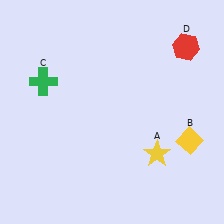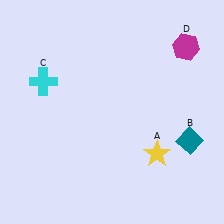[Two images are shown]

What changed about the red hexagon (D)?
In Image 1, D is red. In Image 2, it changed to magenta.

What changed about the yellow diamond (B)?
In Image 1, B is yellow. In Image 2, it changed to teal.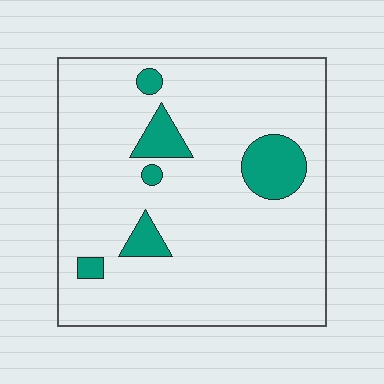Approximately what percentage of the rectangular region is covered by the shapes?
Approximately 10%.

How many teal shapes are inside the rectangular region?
6.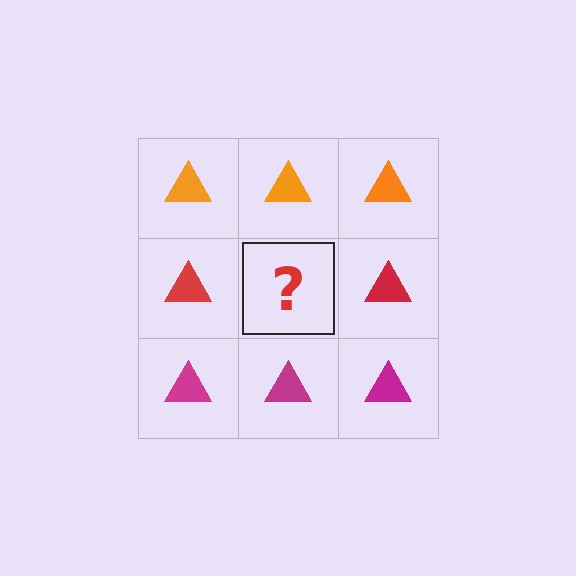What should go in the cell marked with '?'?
The missing cell should contain a red triangle.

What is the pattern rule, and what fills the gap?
The rule is that each row has a consistent color. The gap should be filled with a red triangle.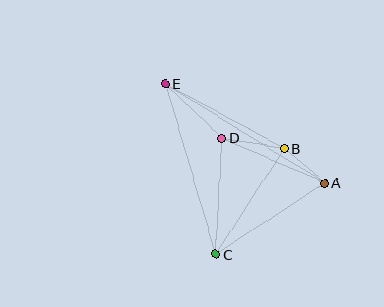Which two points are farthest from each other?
Points A and E are farthest from each other.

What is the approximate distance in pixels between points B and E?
The distance between B and E is approximately 135 pixels.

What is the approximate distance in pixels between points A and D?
The distance between A and D is approximately 112 pixels.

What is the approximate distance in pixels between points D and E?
The distance between D and E is approximately 78 pixels.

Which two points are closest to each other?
Points A and B are closest to each other.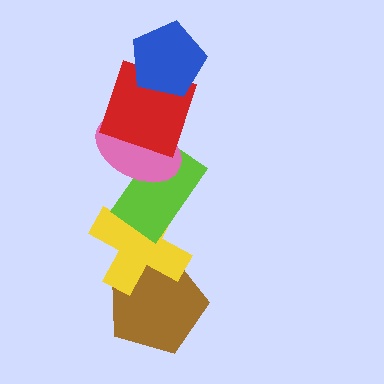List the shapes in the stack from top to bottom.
From top to bottom: the blue pentagon, the red square, the pink ellipse, the lime rectangle, the yellow cross, the brown pentagon.